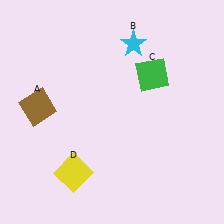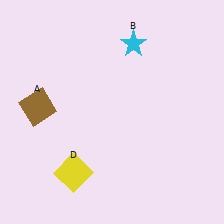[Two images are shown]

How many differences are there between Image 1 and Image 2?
There is 1 difference between the two images.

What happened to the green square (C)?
The green square (C) was removed in Image 2. It was in the top-right area of Image 1.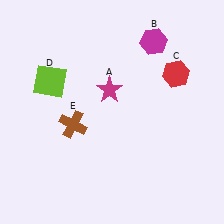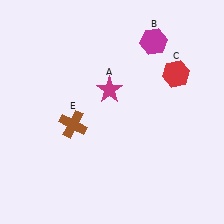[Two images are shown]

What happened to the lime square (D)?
The lime square (D) was removed in Image 2. It was in the top-left area of Image 1.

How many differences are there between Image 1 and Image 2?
There is 1 difference between the two images.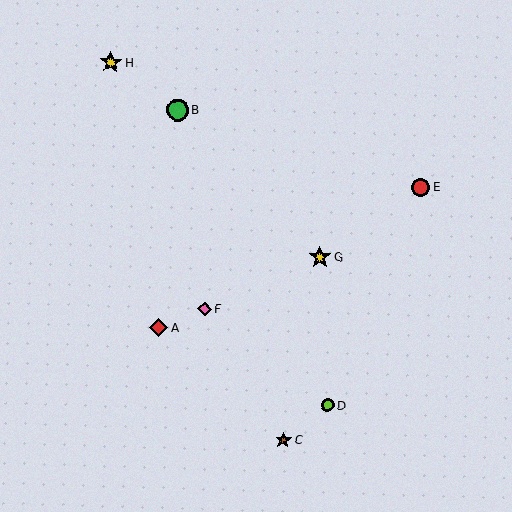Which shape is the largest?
The yellow star (labeled H) is the largest.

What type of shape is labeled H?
Shape H is a yellow star.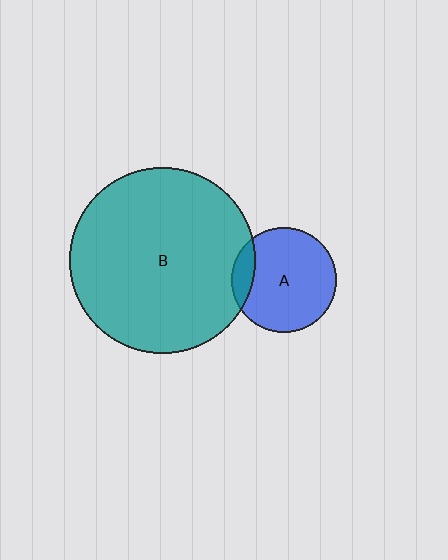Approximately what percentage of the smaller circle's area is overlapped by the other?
Approximately 15%.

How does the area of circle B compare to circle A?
Approximately 3.2 times.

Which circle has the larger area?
Circle B (teal).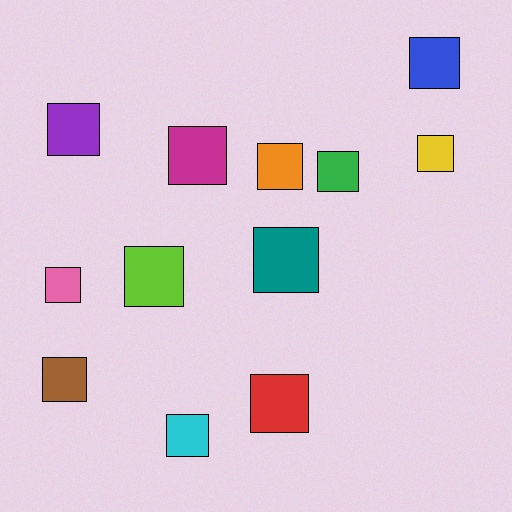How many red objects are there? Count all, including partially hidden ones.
There is 1 red object.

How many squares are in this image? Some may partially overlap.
There are 12 squares.